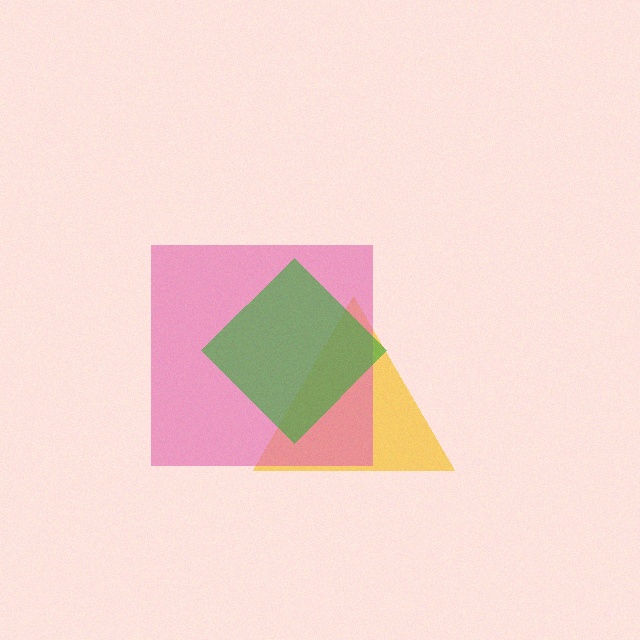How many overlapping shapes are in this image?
There are 3 overlapping shapes in the image.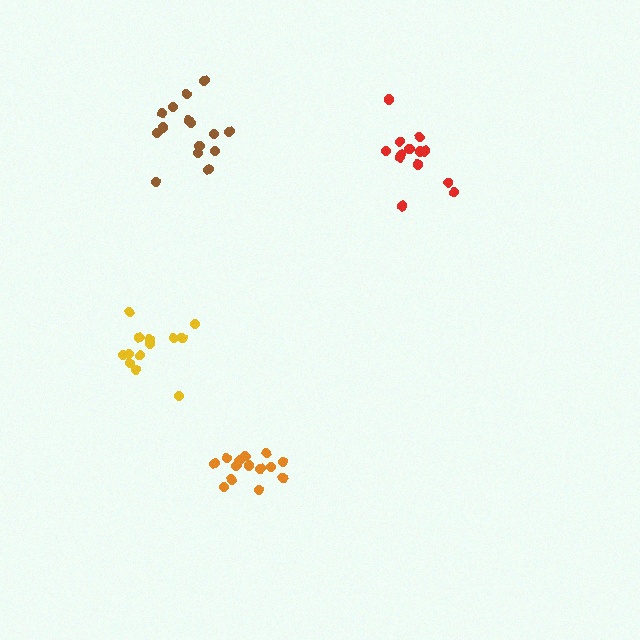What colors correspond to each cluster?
The clusters are colored: red, yellow, orange, brown.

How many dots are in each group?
Group 1: 13 dots, Group 2: 13 dots, Group 3: 14 dots, Group 4: 15 dots (55 total).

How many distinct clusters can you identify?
There are 4 distinct clusters.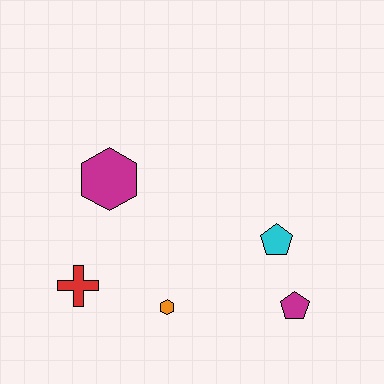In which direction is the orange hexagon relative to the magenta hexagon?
The orange hexagon is below the magenta hexagon.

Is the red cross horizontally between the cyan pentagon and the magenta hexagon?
No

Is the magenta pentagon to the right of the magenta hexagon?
Yes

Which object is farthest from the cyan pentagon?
The red cross is farthest from the cyan pentagon.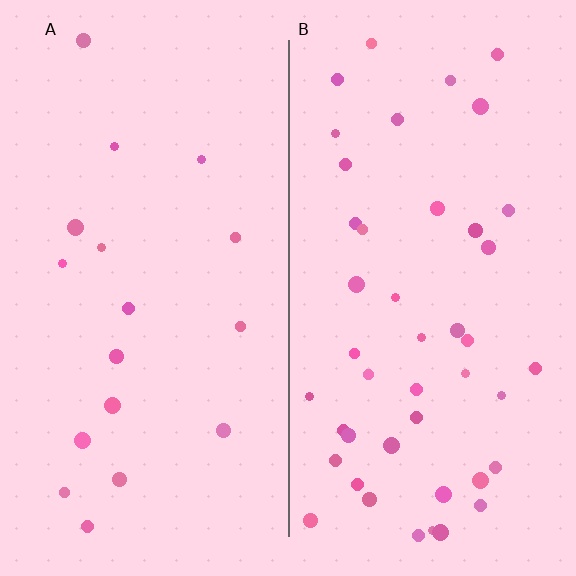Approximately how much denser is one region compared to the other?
Approximately 2.6× — region B over region A.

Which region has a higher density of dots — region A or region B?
B (the right).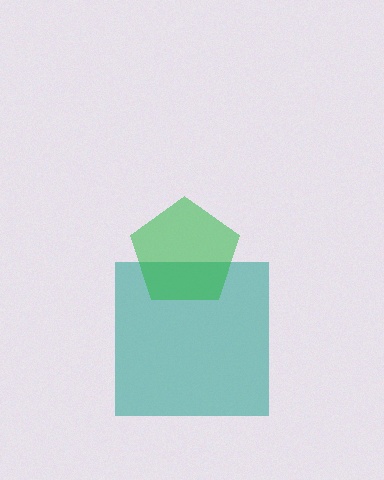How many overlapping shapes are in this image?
There are 2 overlapping shapes in the image.